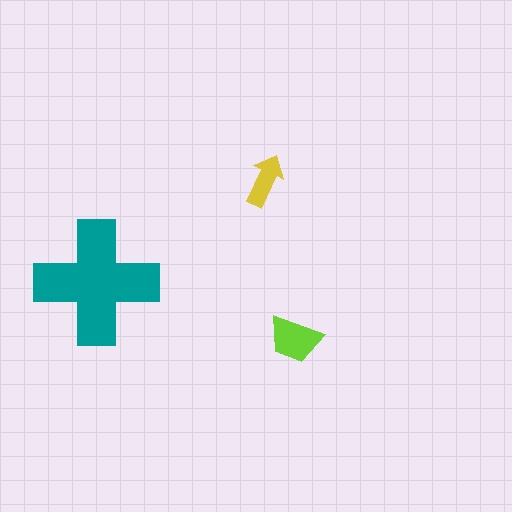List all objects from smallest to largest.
The yellow arrow, the lime trapezoid, the teal cross.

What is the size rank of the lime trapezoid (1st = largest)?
2nd.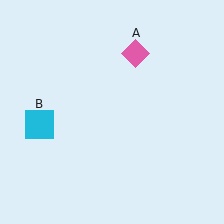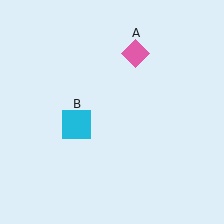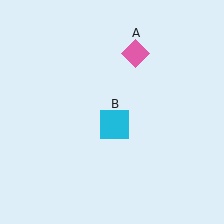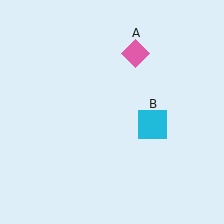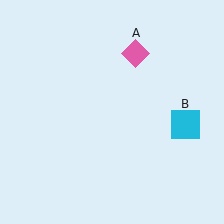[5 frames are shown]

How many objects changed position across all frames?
1 object changed position: cyan square (object B).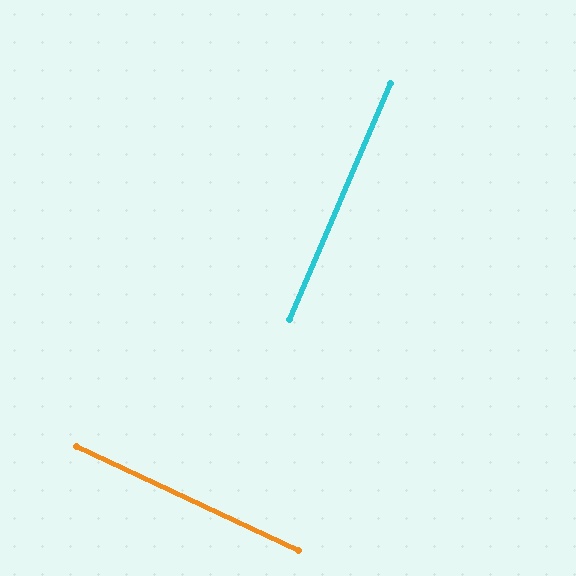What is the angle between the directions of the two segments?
Approximately 88 degrees.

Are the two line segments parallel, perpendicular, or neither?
Perpendicular — they meet at approximately 88°.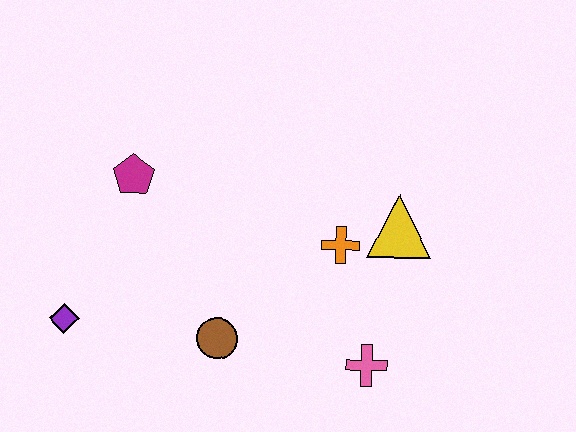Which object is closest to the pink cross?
The orange cross is closest to the pink cross.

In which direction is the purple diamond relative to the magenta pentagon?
The purple diamond is below the magenta pentagon.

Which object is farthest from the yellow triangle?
The purple diamond is farthest from the yellow triangle.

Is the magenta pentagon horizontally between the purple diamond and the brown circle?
Yes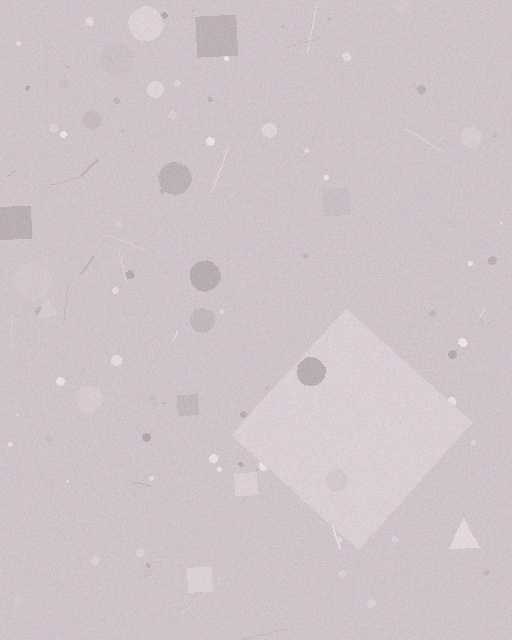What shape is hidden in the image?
A diamond is hidden in the image.